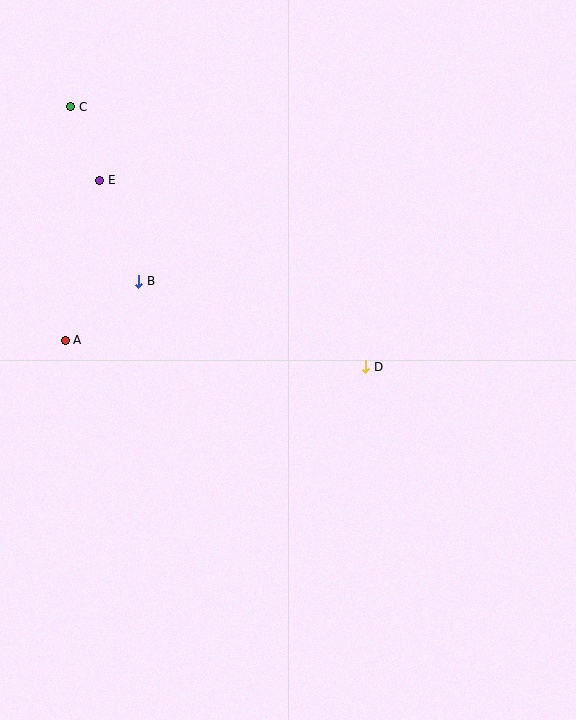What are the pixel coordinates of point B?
Point B is at (139, 281).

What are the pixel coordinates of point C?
Point C is at (71, 107).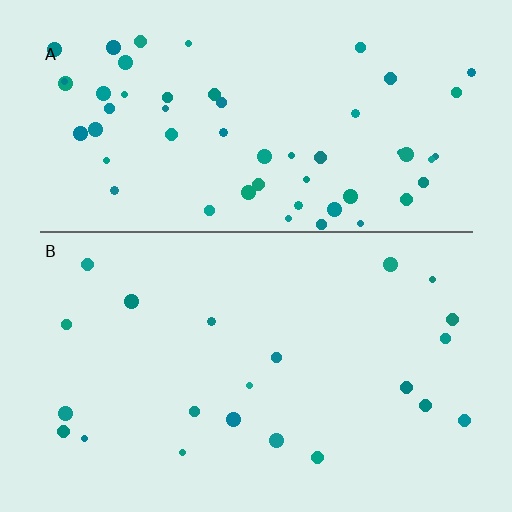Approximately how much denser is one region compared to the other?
Approximately 2.6× — region A over region B.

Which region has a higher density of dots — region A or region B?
A (the top).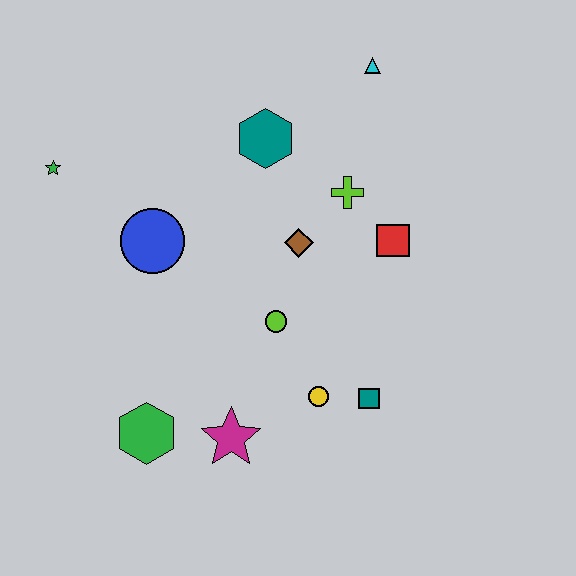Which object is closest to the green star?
The blue circle is closest to the green star.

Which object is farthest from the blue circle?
The cyan triangle is farthest from the blue circle.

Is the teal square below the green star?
Yes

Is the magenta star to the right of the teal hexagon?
No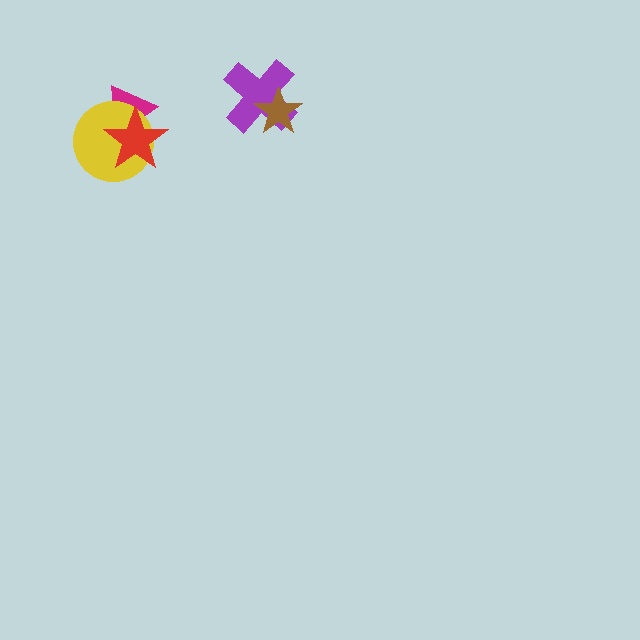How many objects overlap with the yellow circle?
2 objects overlap with the yellow circle.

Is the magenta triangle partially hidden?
Yes, it is partially covered by another shape.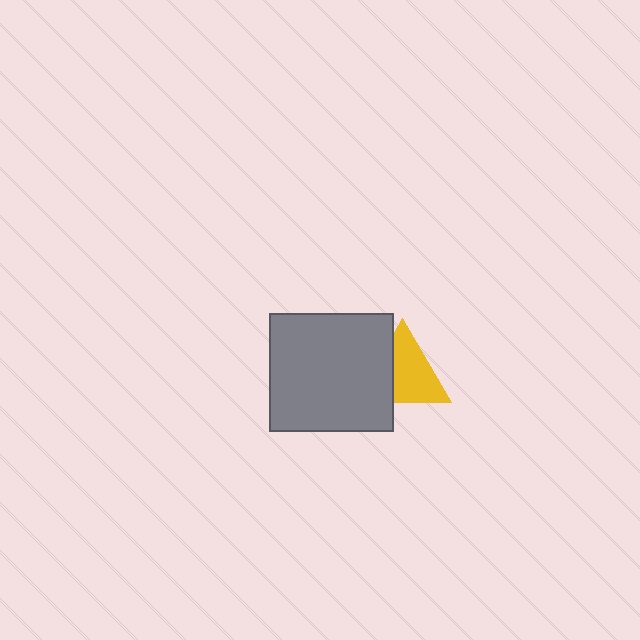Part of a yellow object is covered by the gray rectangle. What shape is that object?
It is a triangle.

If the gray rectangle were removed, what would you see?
You would see the complete yellow triangle.